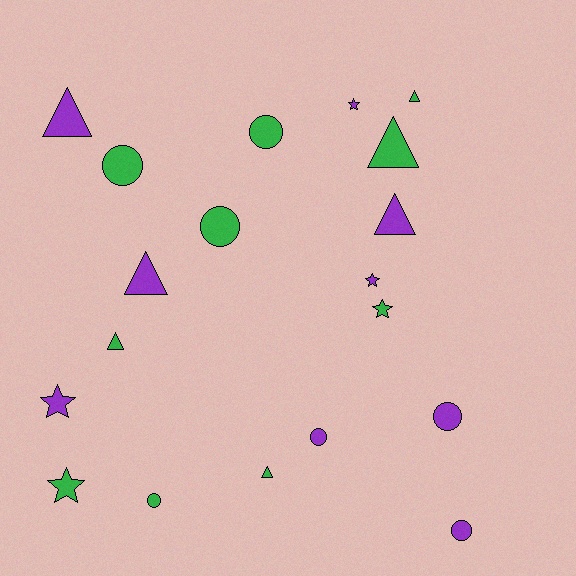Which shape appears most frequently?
Triangle, with 7 objects.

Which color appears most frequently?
Green, with 10 objects.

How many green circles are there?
There are 4 green circles.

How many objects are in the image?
There are 19 objects.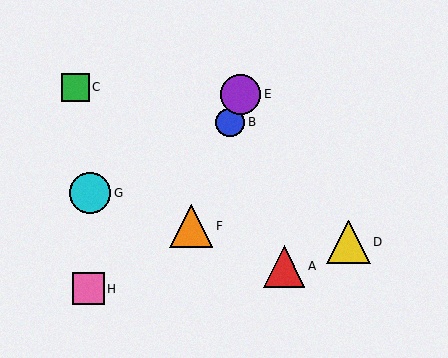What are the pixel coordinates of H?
Object H is at (88, 289).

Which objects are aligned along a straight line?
Objects B, E, F are aligned along a straight line.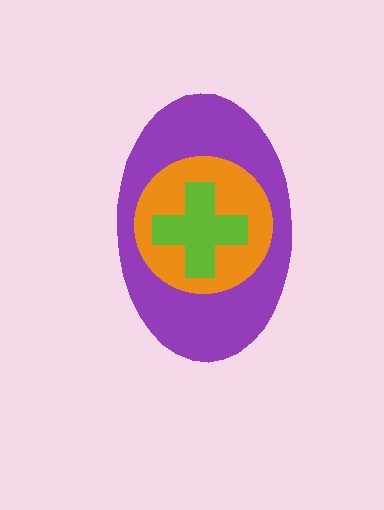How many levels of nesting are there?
3.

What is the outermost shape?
The purple ellipse.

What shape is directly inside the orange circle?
The lime cross.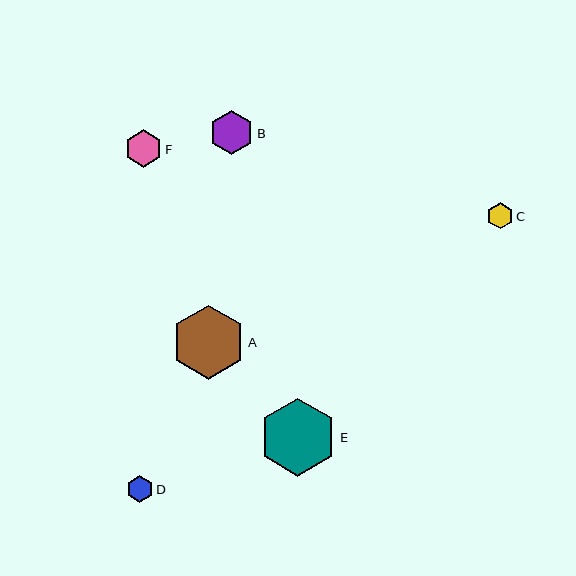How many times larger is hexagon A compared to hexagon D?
Hexagon A is approximately 2.8 times the size of hexagon D.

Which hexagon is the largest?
Hexagon E is the largest with a size of approximately 78 pixels.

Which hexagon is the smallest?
Hexagon C is the smallest with a size of approximately 26 pixels.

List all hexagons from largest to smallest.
From largest to smallest: E, A, B, F, D, C.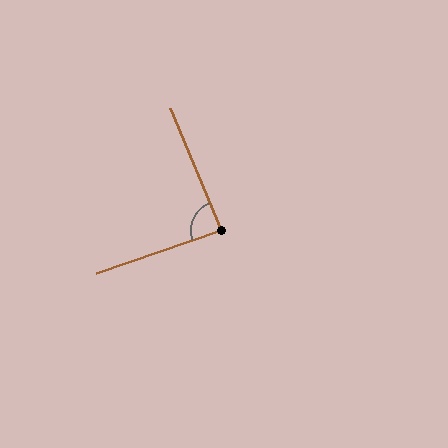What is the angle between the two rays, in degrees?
Approximately 87 degrees.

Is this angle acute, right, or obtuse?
It is approximately a right angle.